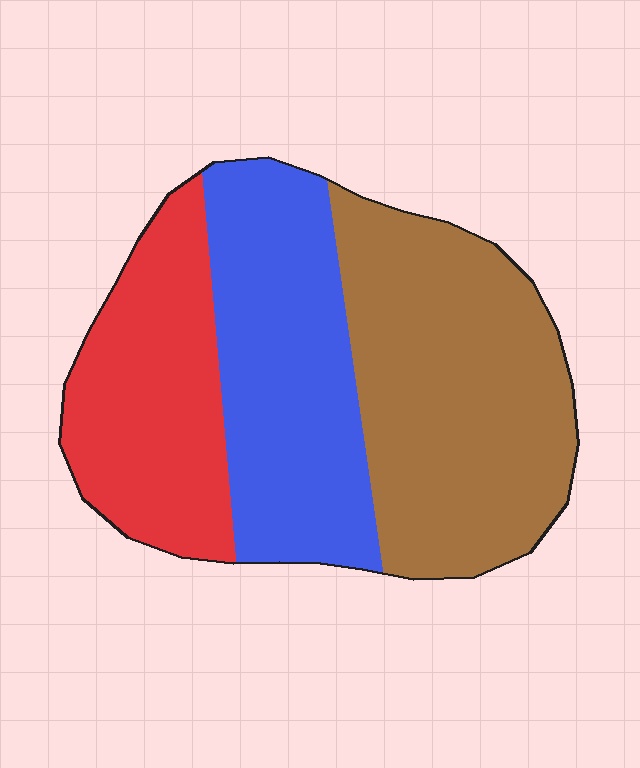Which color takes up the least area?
Red, at roughly 25%.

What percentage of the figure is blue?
Blue covers about 30% of the figure.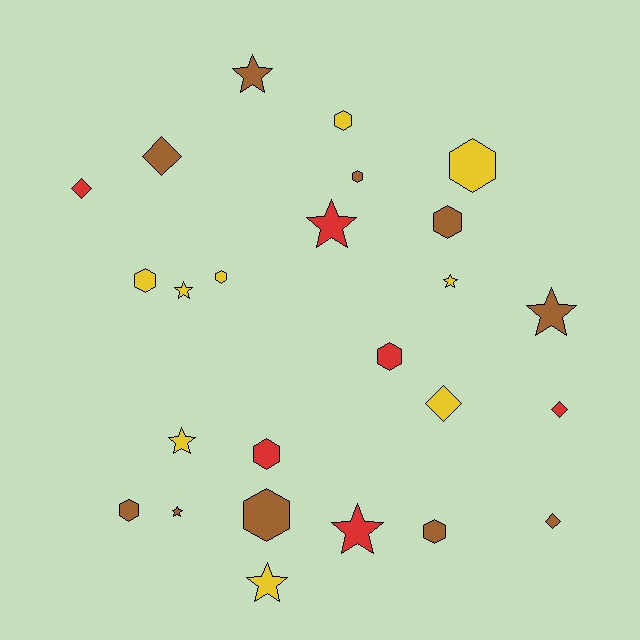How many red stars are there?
There are 2 red stars.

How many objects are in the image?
There are 25 objects.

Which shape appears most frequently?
Hexagon, with 11 objects.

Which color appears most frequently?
Brown, with 10 objects.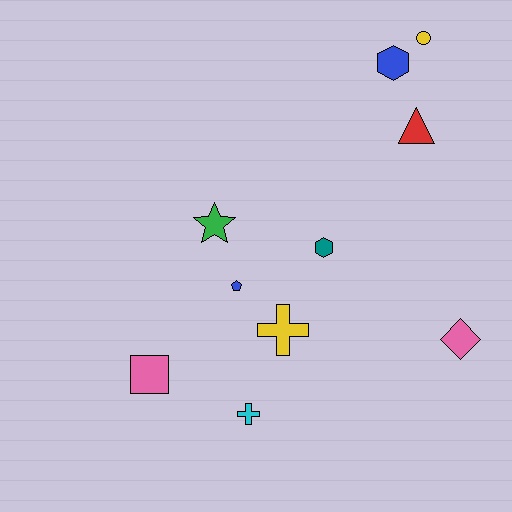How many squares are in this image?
There is 1 square.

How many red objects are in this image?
There is 1 red object.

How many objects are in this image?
There are 10 objects.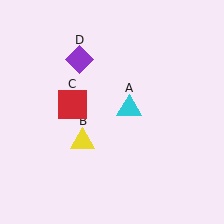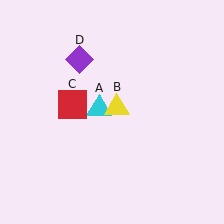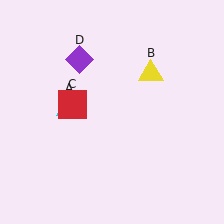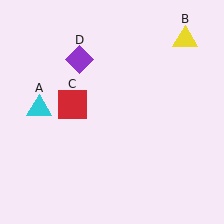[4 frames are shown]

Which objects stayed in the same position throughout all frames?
Red square (object C) and purple diamond (object D) remained stationary.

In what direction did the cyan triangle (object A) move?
The cyan triangle (object A) moved left.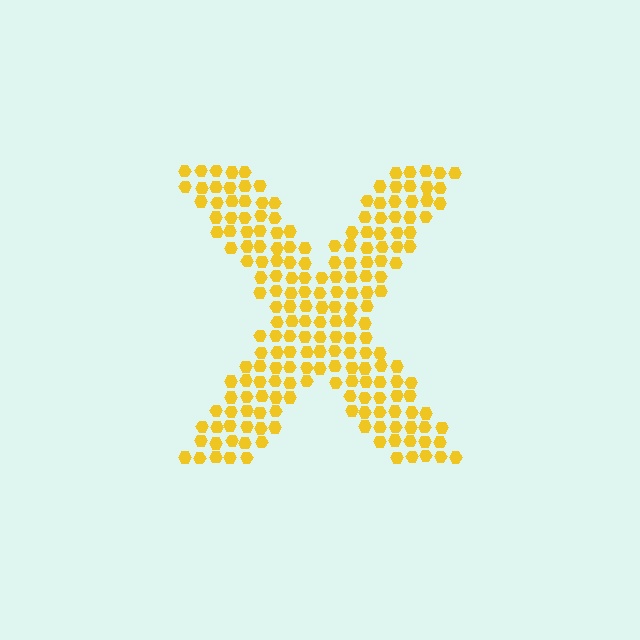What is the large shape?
The large shape is the letter X.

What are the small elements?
The small elements are hexagons.